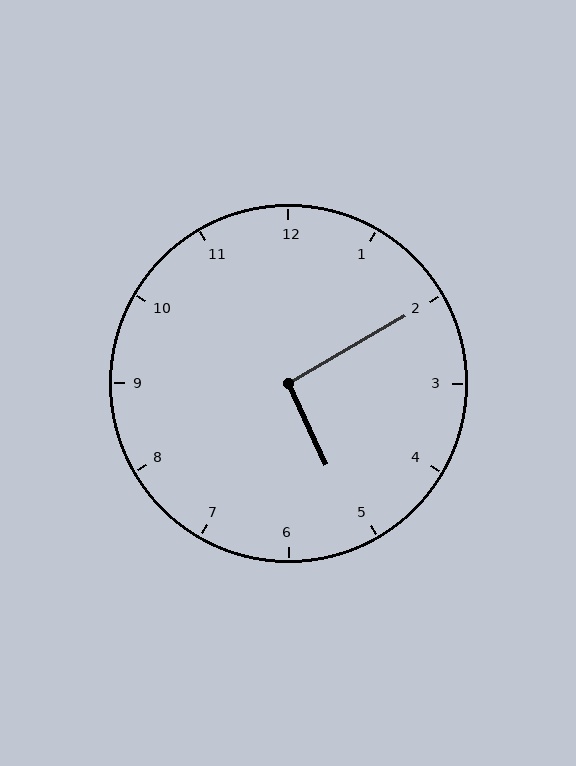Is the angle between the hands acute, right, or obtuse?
It is right.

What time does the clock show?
5:10.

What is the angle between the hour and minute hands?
Approximately 95 degrees.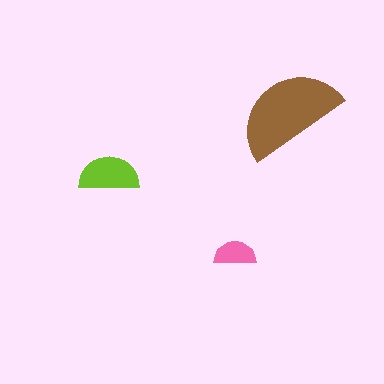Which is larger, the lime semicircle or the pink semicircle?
The lime one.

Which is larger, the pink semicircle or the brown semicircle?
The brown one.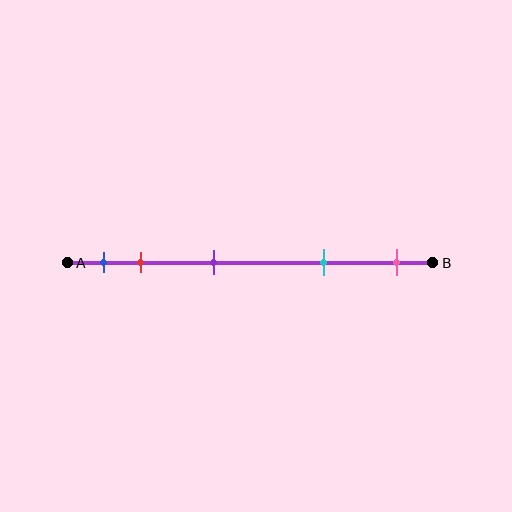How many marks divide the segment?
There are 5 marks dividing the segment.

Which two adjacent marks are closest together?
The blue and red marks are the closest adjacent pair.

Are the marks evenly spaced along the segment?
No, the marks are not evenly spaced.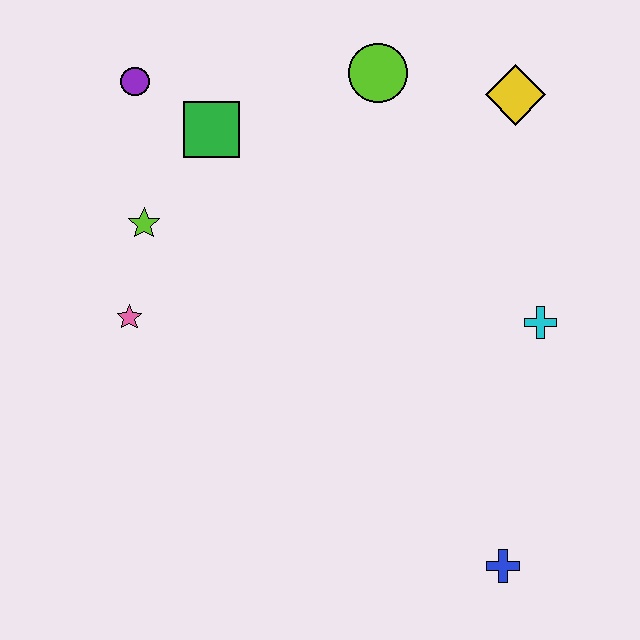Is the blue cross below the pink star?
Yes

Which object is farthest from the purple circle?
The blue cross is farthest from the purple circle.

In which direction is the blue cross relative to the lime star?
The blue cross is to the right of the lime star.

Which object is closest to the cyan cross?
The yellow diamond is closest to the cyan cross.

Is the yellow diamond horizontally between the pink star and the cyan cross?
Yes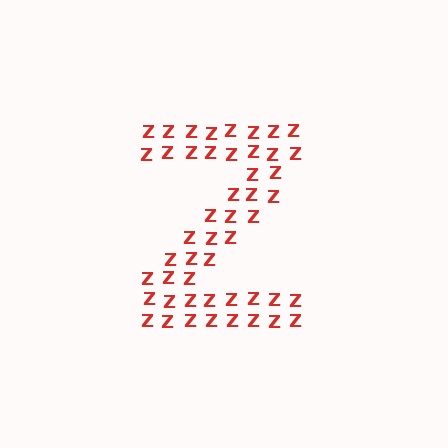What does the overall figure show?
The overall figure shows the letter Z.